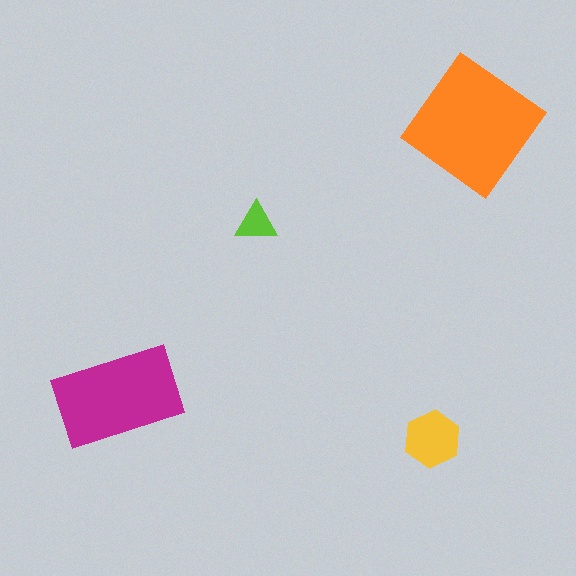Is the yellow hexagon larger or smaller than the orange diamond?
Smaller.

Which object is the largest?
The orange diamond.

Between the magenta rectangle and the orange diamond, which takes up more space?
The orange diamond.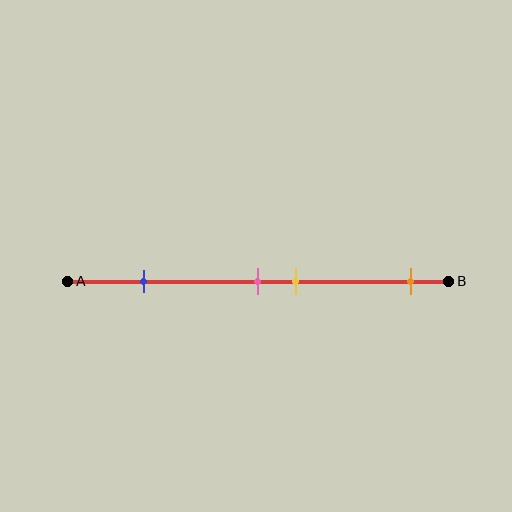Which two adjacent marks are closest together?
The pink and yellow marks are the closest adjacent pair.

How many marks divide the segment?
There are 4 marks dividing the segment.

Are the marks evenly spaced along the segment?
No, the marks are not evenly spaced.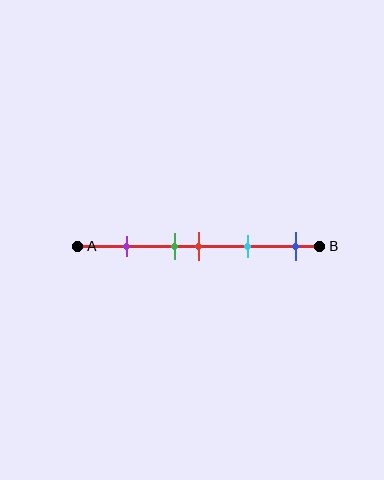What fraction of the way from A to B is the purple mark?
The purple mark is approximately 20% (0.2) of the way from A to B.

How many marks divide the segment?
There are 5 marks dividing the segment.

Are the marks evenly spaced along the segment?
No, the marks are not evenly spaced.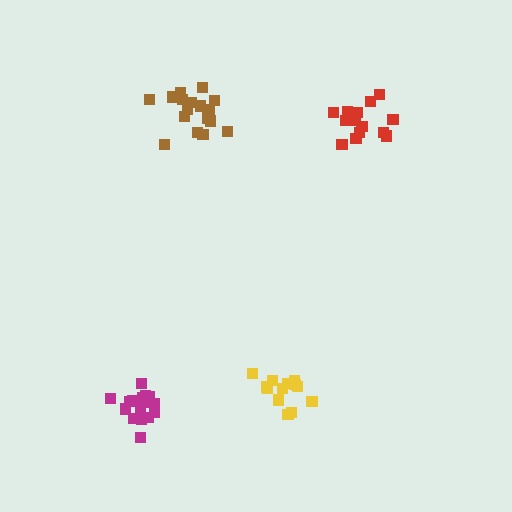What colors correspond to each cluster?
The clusters are colored: magenta, brown, yellow, red.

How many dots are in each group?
Group 1: 16 dots, Group 2: 17 dots, Group 3: 13 dots, Group 4: 14 dots (60 total).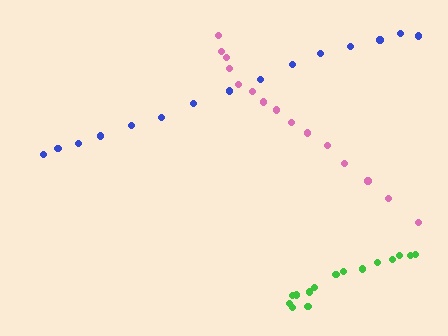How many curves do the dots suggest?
There are 3 distinct paths.